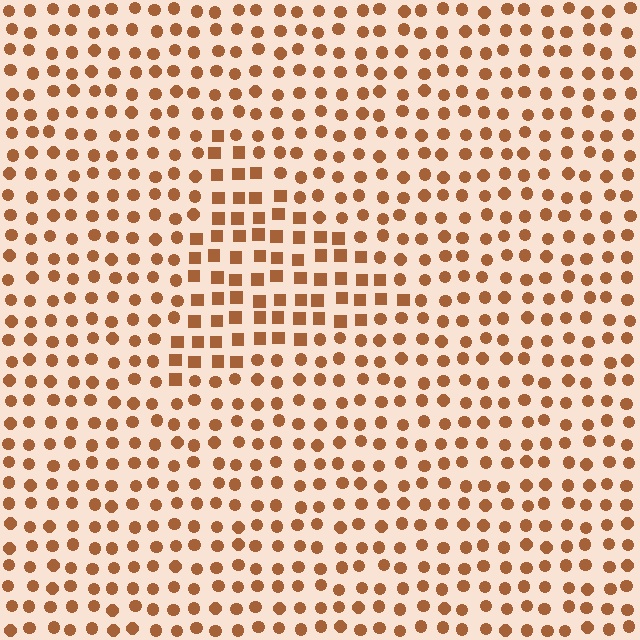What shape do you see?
I see a triangle.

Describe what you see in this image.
The image is filled with small brown elements arranged in a uniform grid. A triangle-shaped region contains squares, while the surrounding area contains circles. The boundary is defined purely by the change in element shape.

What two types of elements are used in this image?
The image uses squares inside the triangle region and circles outside it.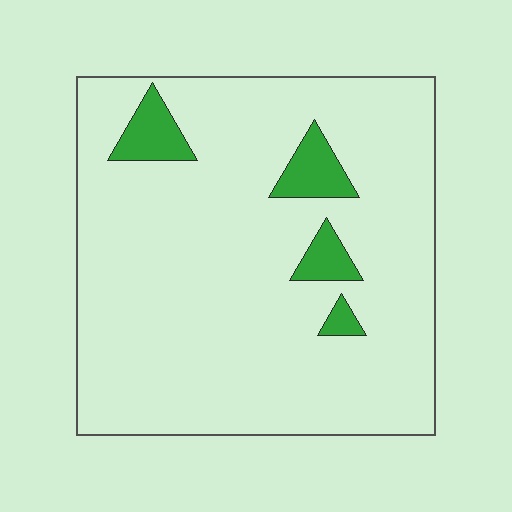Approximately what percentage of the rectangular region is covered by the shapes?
Approximately 10%.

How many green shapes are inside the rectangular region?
4.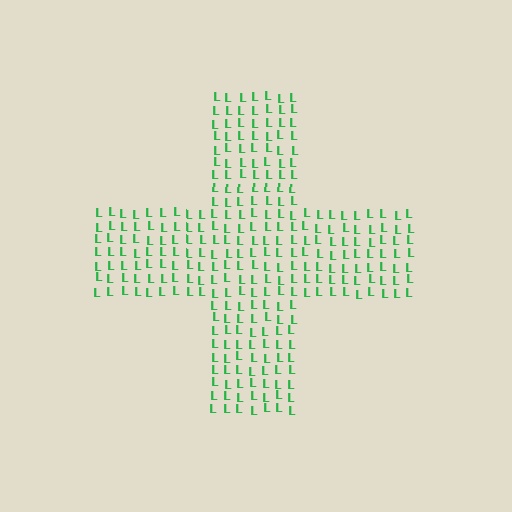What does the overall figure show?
The overall figure shows a cross.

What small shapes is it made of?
It is made of small letter L's.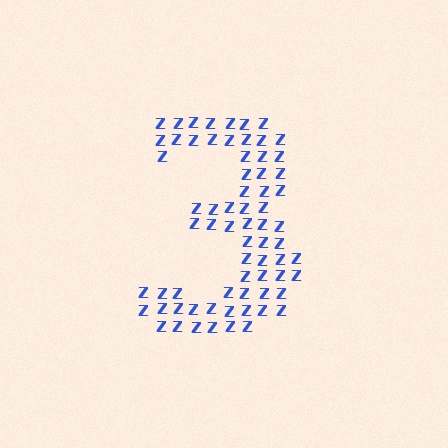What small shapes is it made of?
It is made of small letter Z's.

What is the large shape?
The large shape is the digit 3.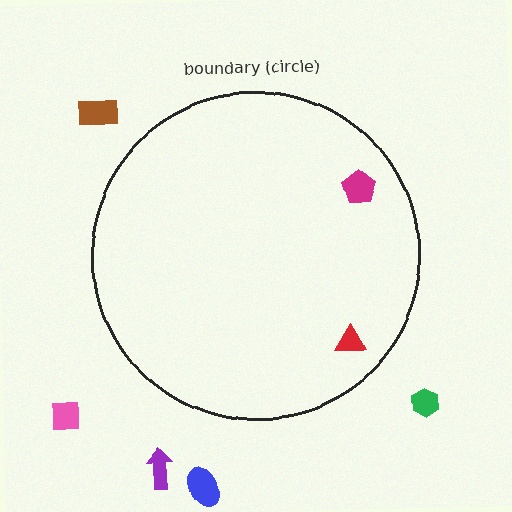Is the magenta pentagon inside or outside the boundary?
Inside.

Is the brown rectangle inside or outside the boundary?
Outside.